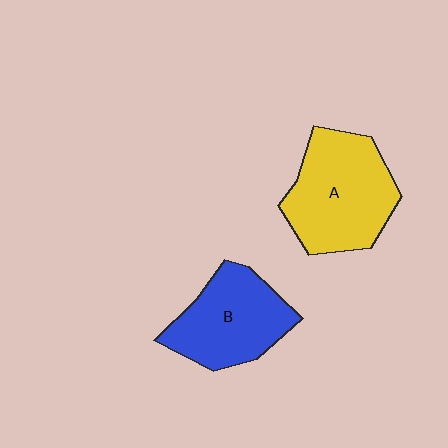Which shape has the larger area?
Shape A (yellow).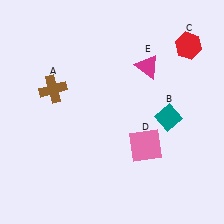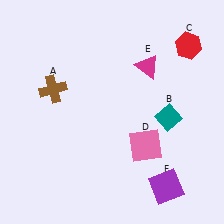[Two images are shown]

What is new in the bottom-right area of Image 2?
A purple square (F) was added in the bottom-right area of Image 2.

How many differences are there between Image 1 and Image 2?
There is 1 difference between the two images.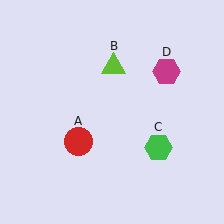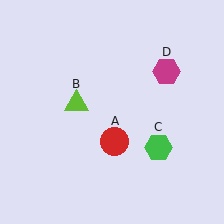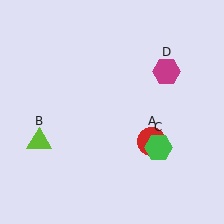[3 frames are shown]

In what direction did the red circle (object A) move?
The red circle (object A) moved right.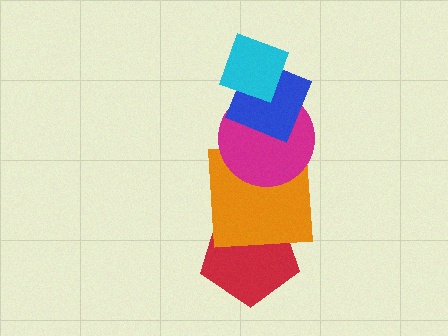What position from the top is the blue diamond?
The blue diamond is 2nd from the top.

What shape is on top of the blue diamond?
The cyan diamond is on top of the blue diamond.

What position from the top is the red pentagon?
The red pentagon is 5th from the top.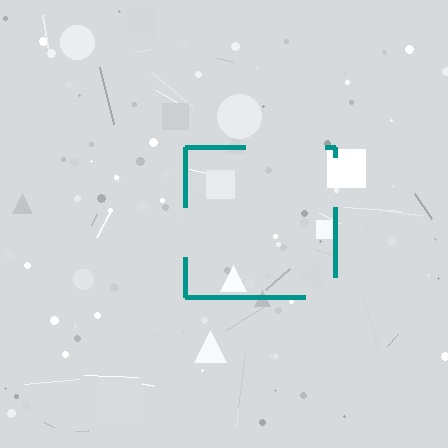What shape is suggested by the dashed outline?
The dashed outline suggests a square.